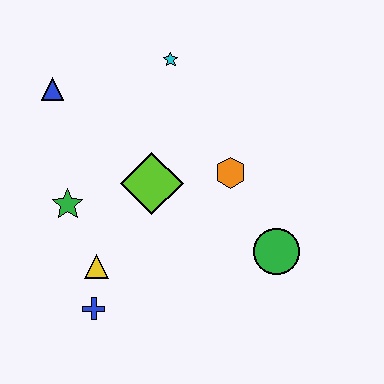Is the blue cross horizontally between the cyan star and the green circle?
No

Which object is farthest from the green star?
The green circle is farthest from the green star.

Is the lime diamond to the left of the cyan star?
Yes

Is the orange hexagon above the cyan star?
No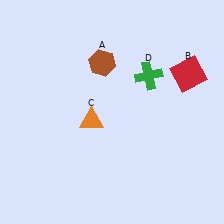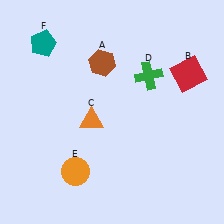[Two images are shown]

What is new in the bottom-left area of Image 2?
An orange circle (E) was added in the bottom-left area of Image 2.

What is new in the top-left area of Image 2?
A teal pentagon (F) was added in the top-left area of Image 2.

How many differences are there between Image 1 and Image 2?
There are 2 differences between the two images.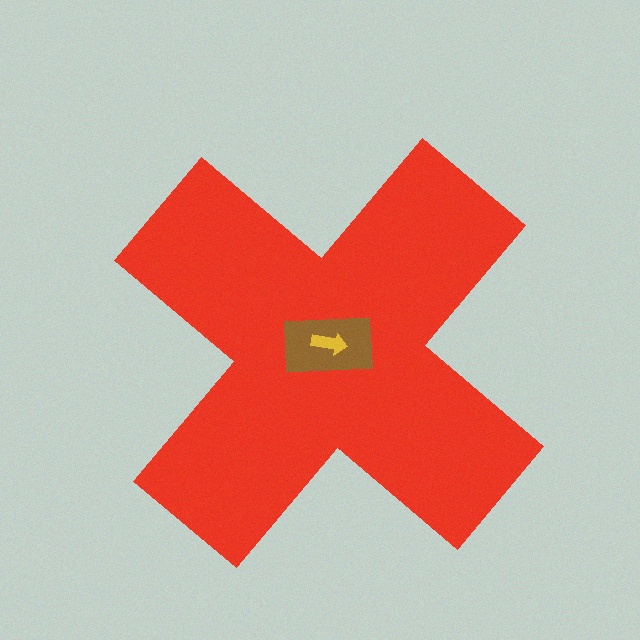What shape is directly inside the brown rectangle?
The yellow arrow.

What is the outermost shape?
The red cross.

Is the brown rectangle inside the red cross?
Yes.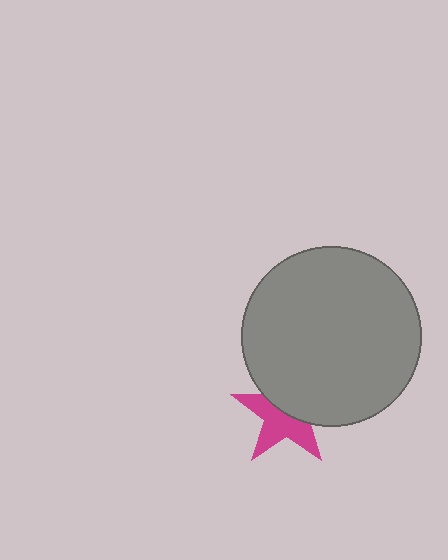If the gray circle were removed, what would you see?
You would see the complete magenta star.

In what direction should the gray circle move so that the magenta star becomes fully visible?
The gray circle should move up. That is the shortest direction to clear the overlap and leave the magenta star fully visible.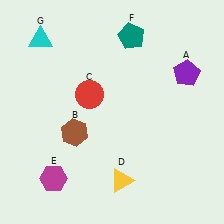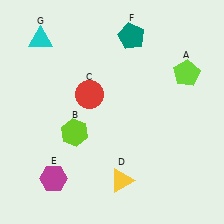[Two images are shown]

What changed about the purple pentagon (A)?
In Image 1, A is purple. In Image 2, it changed to lime.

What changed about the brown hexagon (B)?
In Image 1, B is brown. In Image 2, it changed to lime.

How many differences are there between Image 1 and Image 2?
There are 2 differences between the two images.